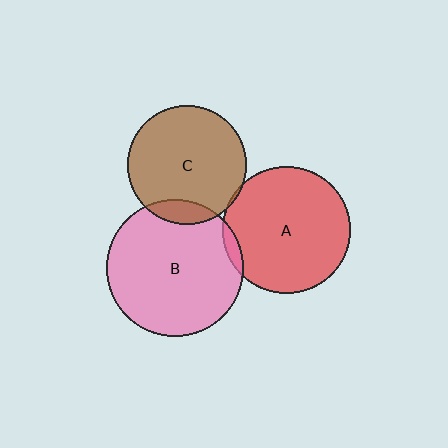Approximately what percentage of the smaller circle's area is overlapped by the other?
Approximately 5%.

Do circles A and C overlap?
Yes.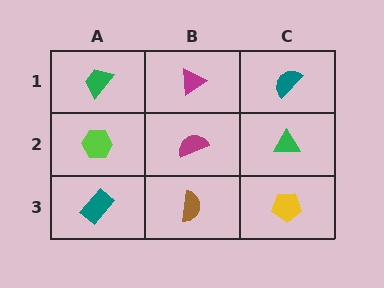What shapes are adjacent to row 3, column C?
A green triangle (row 2, column C), a brown semicircle (row 3, column B).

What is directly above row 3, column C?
A green triangle.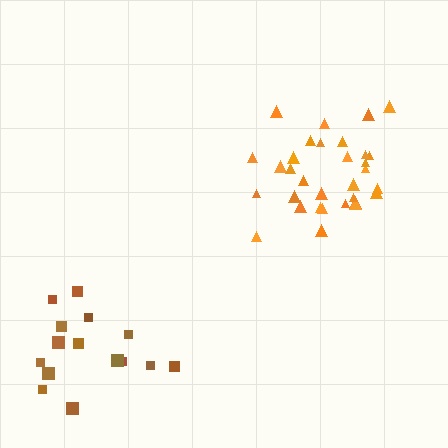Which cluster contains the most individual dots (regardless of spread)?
Orange (32).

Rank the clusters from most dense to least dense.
orange, brown.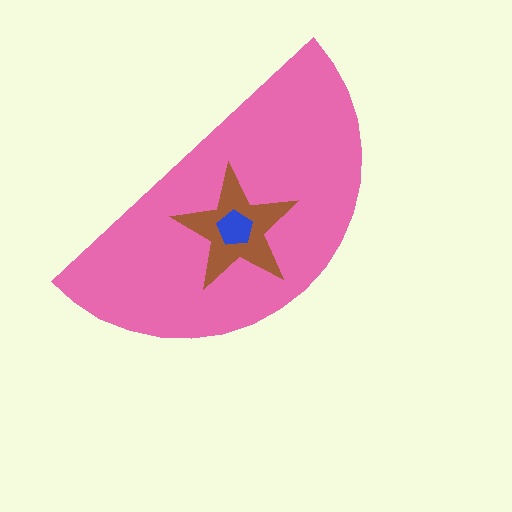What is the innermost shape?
The blue pentagon.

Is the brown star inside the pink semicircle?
Yes.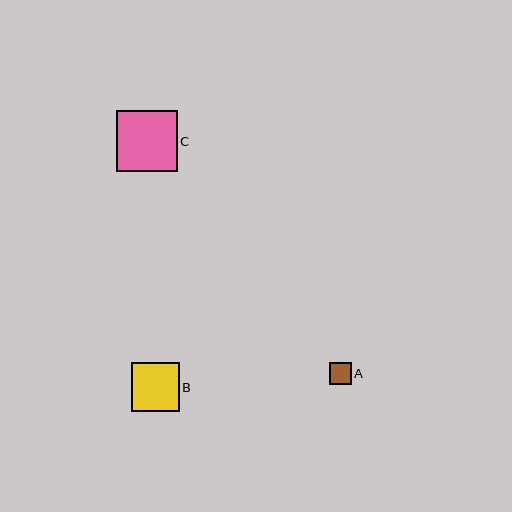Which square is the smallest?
Square A is the smallest with a size of approximately 22 pixels.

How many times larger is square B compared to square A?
Square B is approximately 2.2 times the size of square A.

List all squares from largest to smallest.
From largest to smallest: C, B, A.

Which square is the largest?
Square C is the largest with a size of approximately 61 pixels.